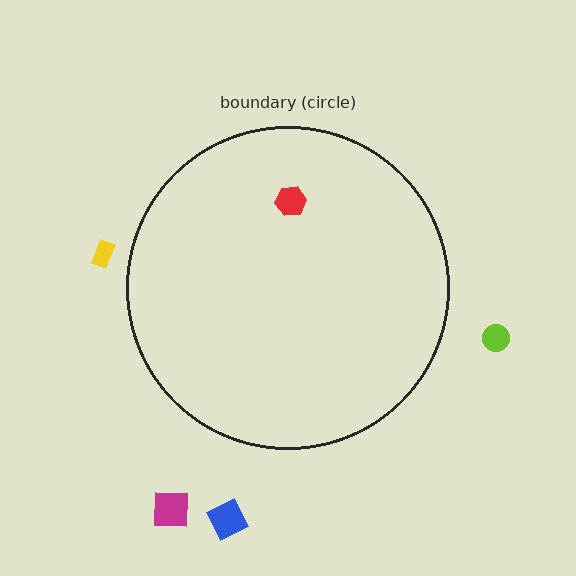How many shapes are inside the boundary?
1 inside, 4 outside.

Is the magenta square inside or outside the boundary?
Outside.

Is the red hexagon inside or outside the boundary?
Inside.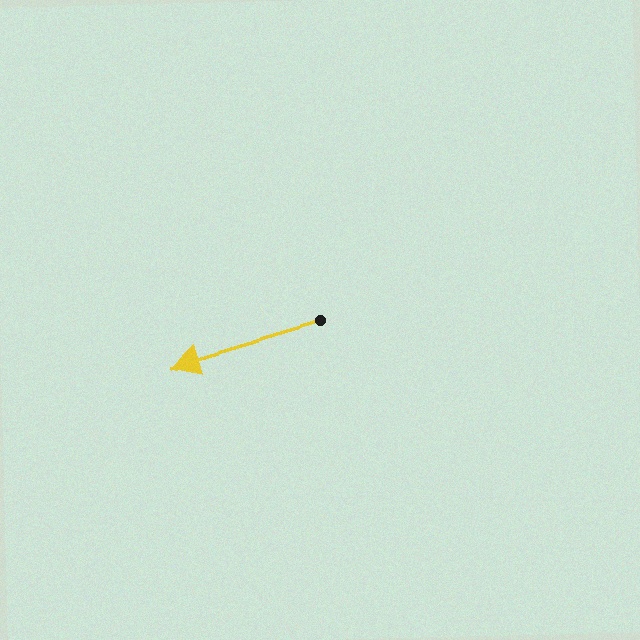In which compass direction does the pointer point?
West.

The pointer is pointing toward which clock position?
Roughly 8 o'clock.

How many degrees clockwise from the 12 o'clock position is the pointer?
Approximately 253 degrees.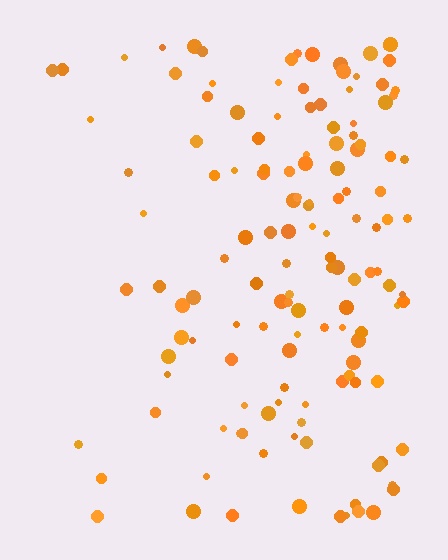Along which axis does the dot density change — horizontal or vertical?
Horizontal.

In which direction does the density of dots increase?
From left to right, with the right side densest.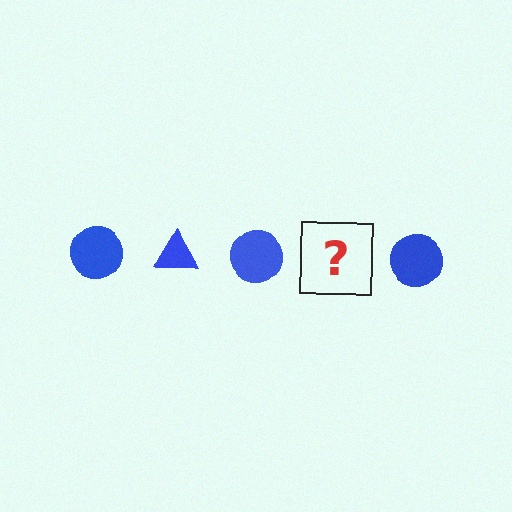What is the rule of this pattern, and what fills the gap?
The rule is that the pattern cycles through circle, triangle shapes in blue. The gap should be filled with a blue triangle.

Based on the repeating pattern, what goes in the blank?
The blank should be a blue triangle.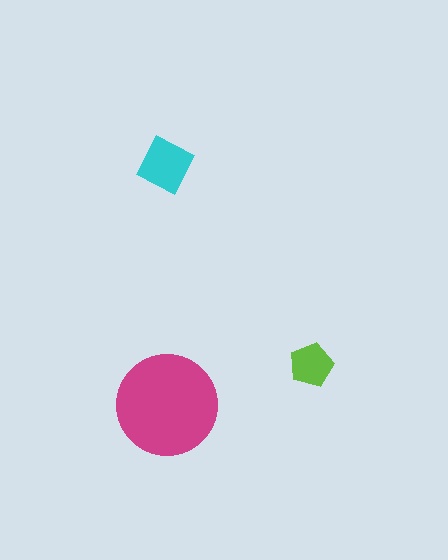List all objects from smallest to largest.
The lime pentagon, the cyan diamond, the magenta circle.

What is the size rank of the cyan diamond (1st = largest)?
2nd.